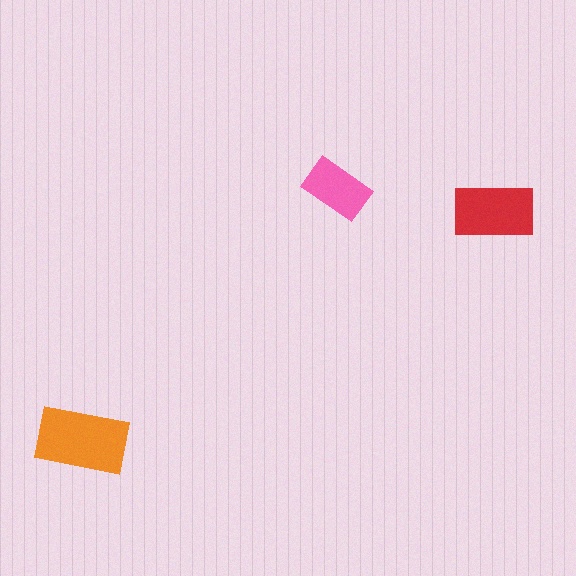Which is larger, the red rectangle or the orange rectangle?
The orange one.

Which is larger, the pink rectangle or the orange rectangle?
The orange one.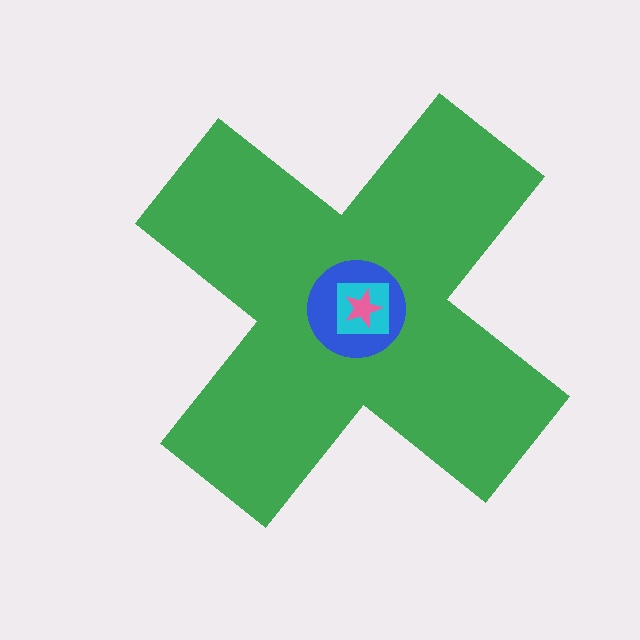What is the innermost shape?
The pink star.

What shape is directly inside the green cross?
The blue circle.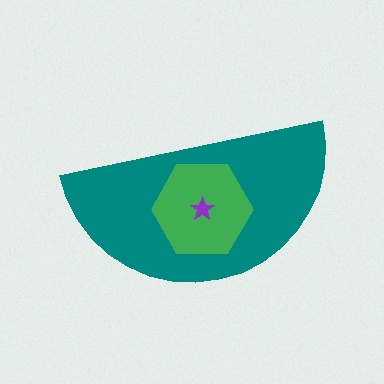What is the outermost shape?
The teal semicircle.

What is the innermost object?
The purple star.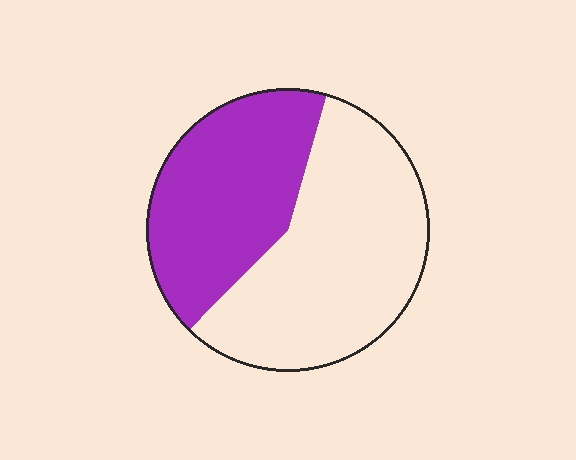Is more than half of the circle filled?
No.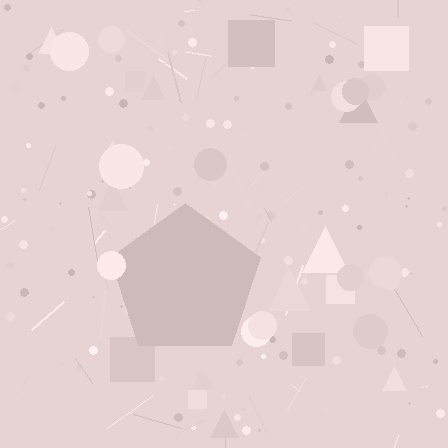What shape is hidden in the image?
A pentagon is hidden in the image.